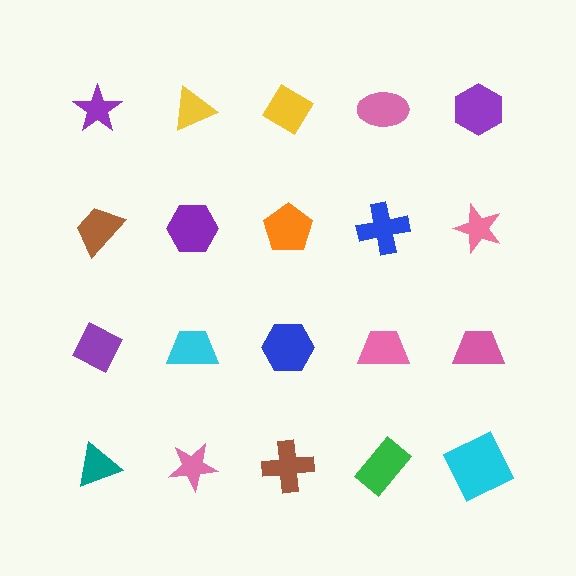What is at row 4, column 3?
A brown cross.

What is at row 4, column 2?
A pink star.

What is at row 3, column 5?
A pink trapezoid.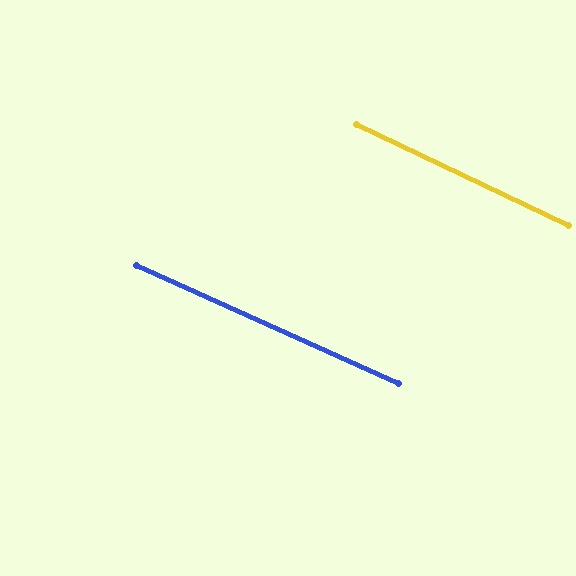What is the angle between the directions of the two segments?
Approximately 1 degree.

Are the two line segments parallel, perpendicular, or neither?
Parallel — their directions differ by only 1.3°.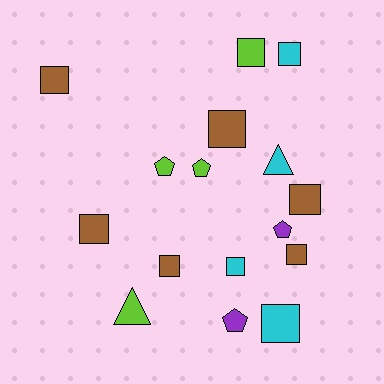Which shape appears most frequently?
Square, with 10 objects.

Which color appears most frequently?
Brown, with 6 objects.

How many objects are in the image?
There are 16 objects.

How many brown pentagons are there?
There are no brown pentagons.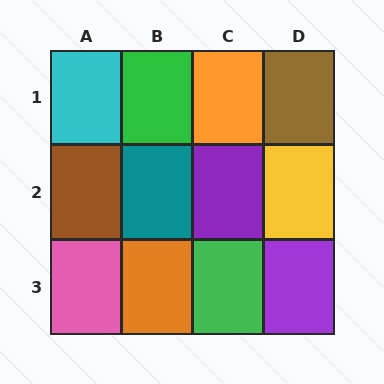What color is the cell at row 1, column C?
Orange.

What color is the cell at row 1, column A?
Cyan.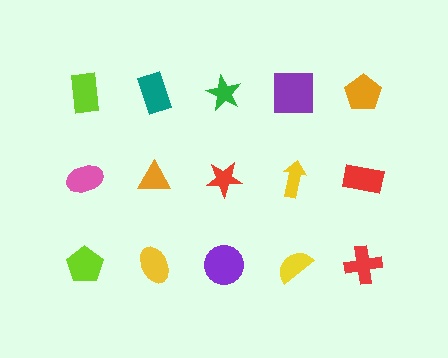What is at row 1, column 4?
A purple square.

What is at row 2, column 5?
A red rectangle.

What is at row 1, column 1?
A lime rectangle.